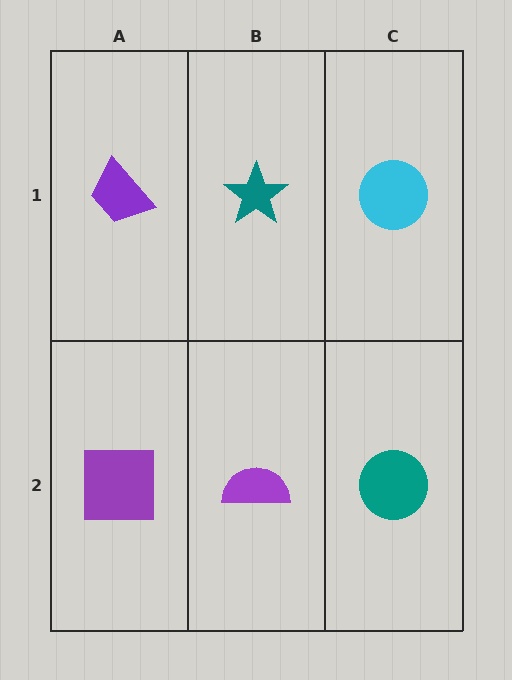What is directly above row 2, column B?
A teal star.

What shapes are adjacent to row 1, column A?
A purple square (row 2, column A), a teal star (row 1, column B).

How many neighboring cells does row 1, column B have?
3.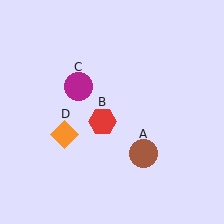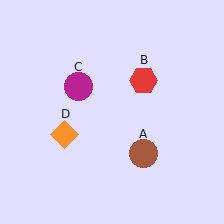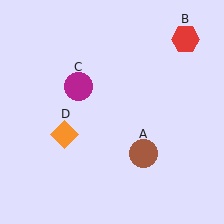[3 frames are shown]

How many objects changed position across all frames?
1 object changed position: red hexagon (object B).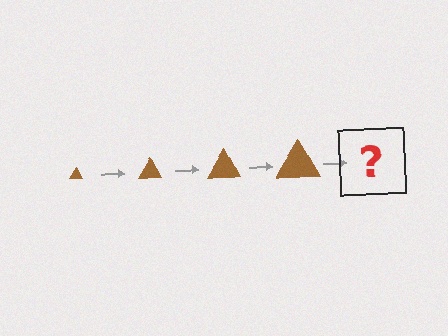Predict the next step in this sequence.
The next step is a brown triangle, larger than the previous one.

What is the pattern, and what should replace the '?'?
The pattern is that the triangle gets progressively larger each step. The '?' should be a brown triangle, larger than the previous one.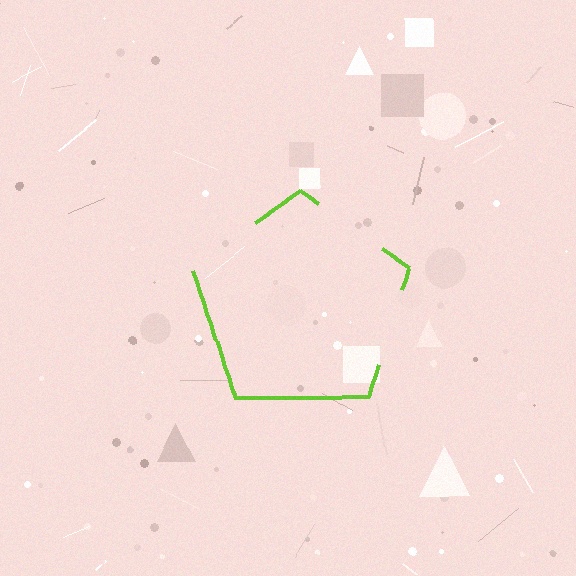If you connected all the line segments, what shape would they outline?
They would outline a pentagon.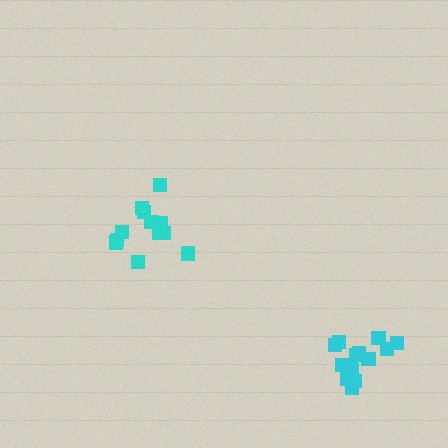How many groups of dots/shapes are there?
There are 2 groups.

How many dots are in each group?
Group 1: 12 dots, Group 2: 14 dots (26 total).